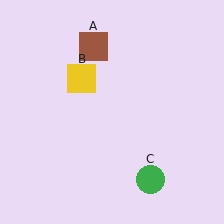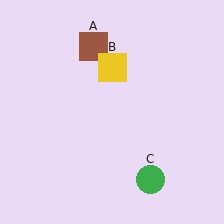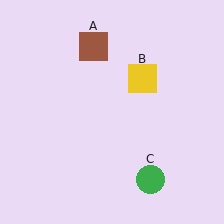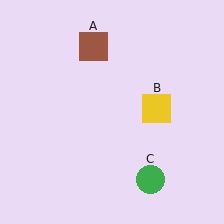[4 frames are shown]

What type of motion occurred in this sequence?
The yellow square (object B) rotated clockwise around the center of the scene.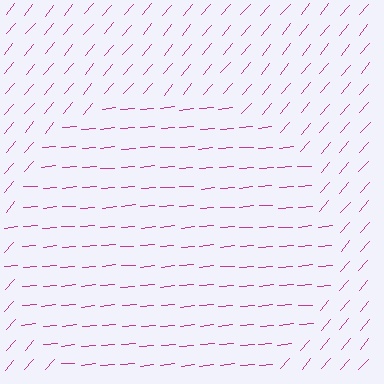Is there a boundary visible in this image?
Yes, there is a texture boundary formed by a change in line orientation.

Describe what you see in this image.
The image is filled with small magenta line segments. A circle region in the image has lines oriented differently from the surrounding lines, creating a visible texture boundary.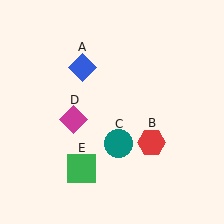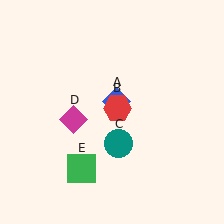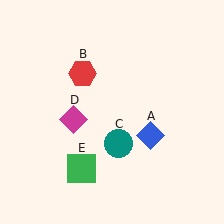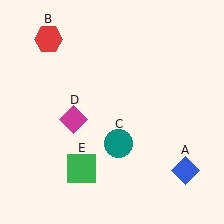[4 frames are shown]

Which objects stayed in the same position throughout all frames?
Teal circle (object C) and magenta diamond (object D) and green square (object E) remained stationary.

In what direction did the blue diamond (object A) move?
The blue diamond (object A) moved down and to the right.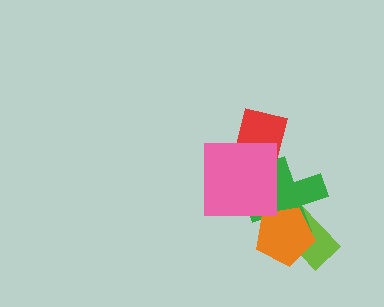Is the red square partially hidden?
Yes, it is partially covered by another shape.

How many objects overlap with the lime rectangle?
2 objects overlap with the lime rectangle.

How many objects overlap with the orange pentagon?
2 objects overlap with the orange pentagon.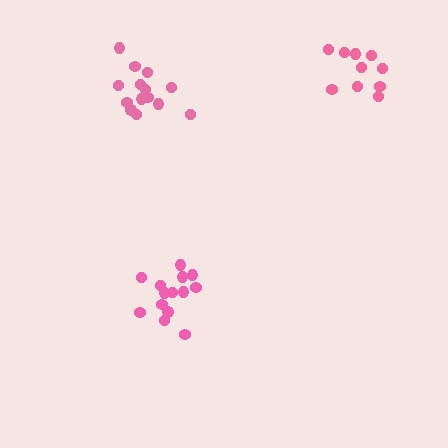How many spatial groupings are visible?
There are 3 spatial groupings.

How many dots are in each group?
Group 1: 14 dots, Group 2: 14 dots, Group 3: 10 dots (38 total).